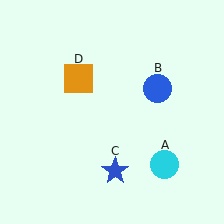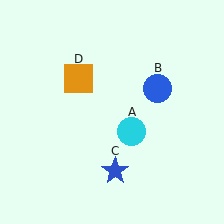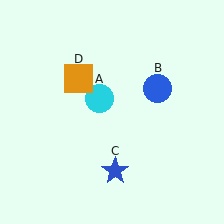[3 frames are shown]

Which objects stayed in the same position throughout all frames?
Blue circle (object B) and blue star (object C) and orange square (object D) remained stationary.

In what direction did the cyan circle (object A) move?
The cyan circle (object A) moved up and to the left.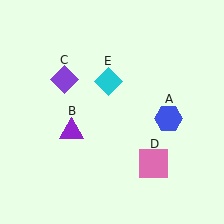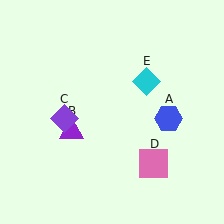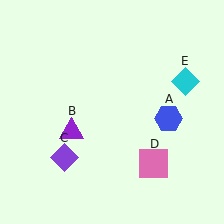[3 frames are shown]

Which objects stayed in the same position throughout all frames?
Blue hexagon (object A) and purple triangle (object B) and pink square (object D) remained stationary.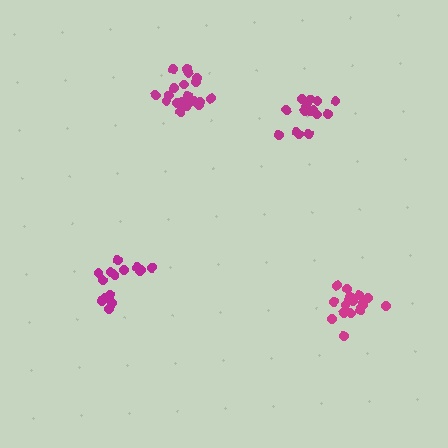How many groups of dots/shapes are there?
There are 4 groups.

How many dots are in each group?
Group 1: 15 dots, Group 2: 19 dots, Group 3: 20 dots, Group 4: 15 dots (69 total).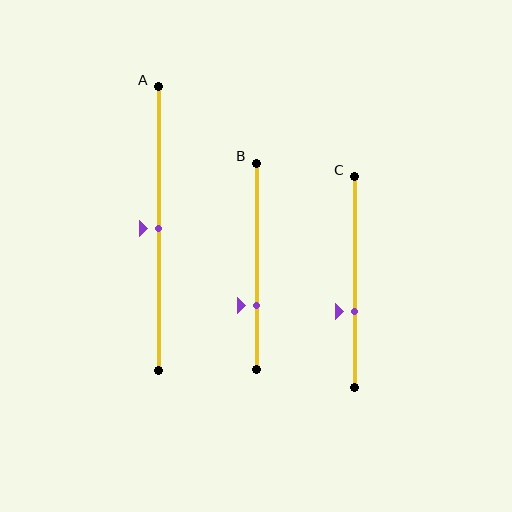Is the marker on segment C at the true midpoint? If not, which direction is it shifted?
No, the marker on segment C is shifted downward by about 14% of the segment length.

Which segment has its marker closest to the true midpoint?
Segment A has its marker closest to the true midpoint.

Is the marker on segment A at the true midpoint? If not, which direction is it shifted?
Yes, the marker on segment A is at the true midpoint.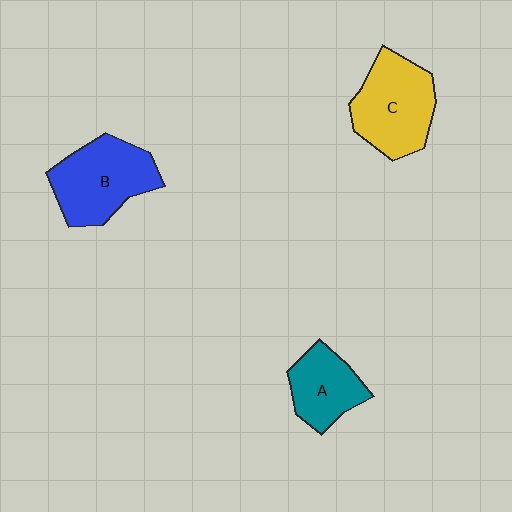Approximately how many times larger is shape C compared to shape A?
Approximately 1.5 times.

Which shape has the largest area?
Shape B (blue).